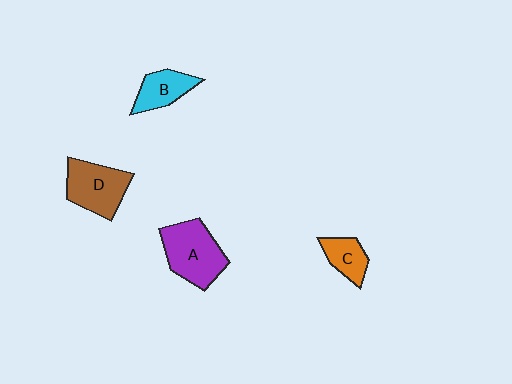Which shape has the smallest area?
Shape C (orange).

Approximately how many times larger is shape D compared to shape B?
Approximately 1.5 times.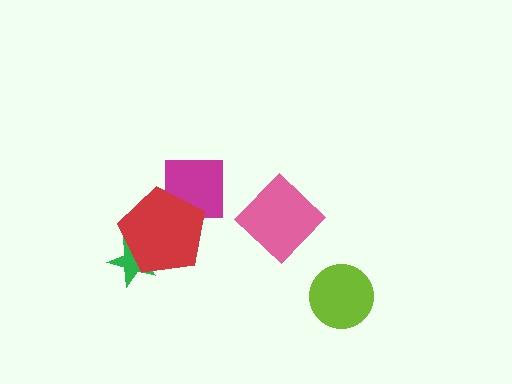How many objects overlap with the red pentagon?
2 objects overlap with the red pentagon.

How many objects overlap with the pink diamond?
0 objects overlap with the pink diamond.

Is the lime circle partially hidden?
No, no other shape covers it.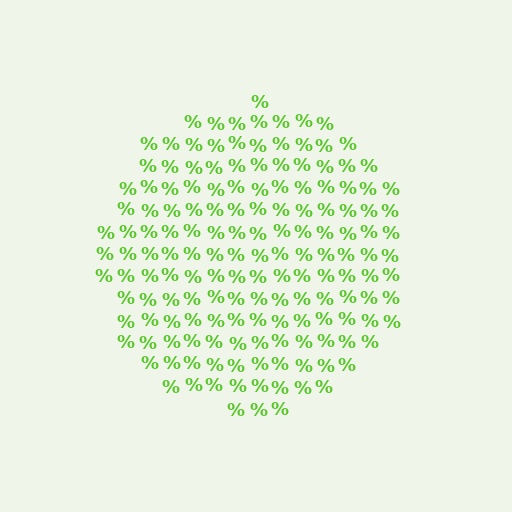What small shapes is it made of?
It is made of small percent signs.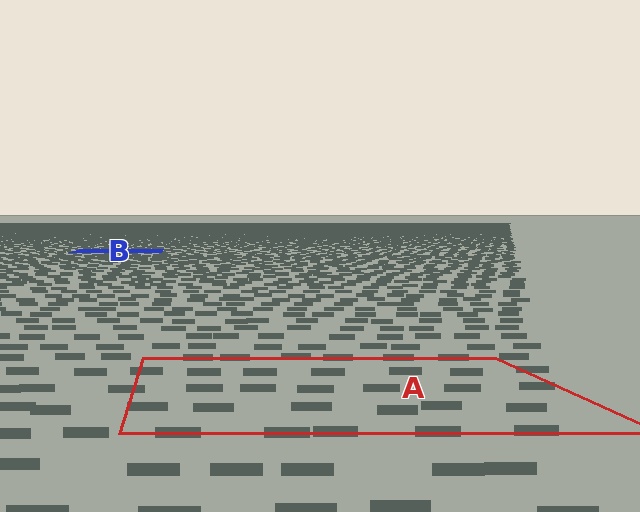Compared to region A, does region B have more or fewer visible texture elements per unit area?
Region B has more texture elements per unit area — they are packed more densely because it is farther away.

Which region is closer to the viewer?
Region A is closer. The texture elements there are larger and more spread out.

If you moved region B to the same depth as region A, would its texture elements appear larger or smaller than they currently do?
They would appear larger. At a closer depth, the same texture elements are projected at a bigger on-screen size.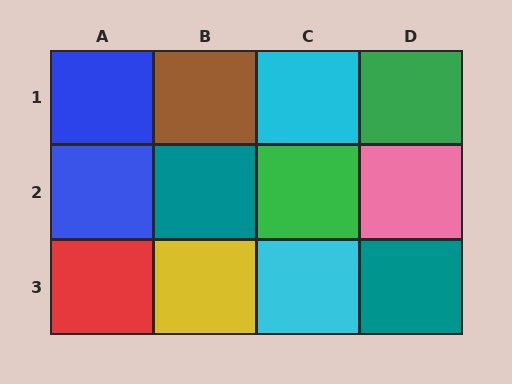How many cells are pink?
1 cell is pink.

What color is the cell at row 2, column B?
Teal.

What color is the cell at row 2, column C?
Green.